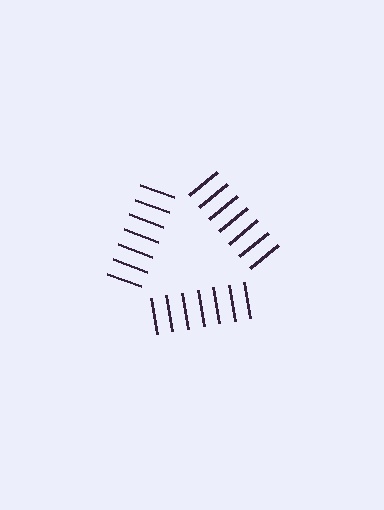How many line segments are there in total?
21 — 7 along each of the 3 edges.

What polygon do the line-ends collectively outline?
An illusory triangle — the line segments terminate on its edges but no continuous stroke is drawn.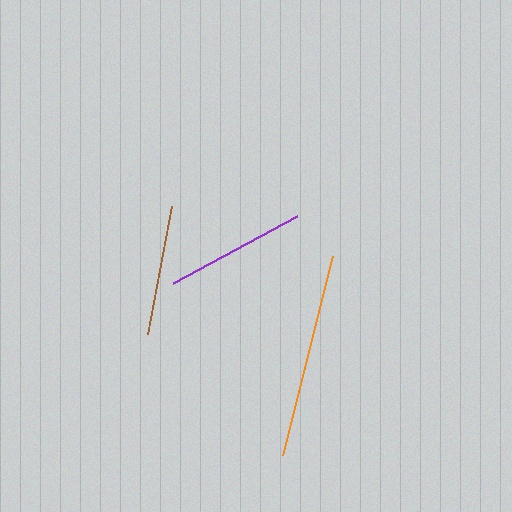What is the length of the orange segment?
The orange segment is approximately 205 pixels long.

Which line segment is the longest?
The orange line is the longest at approximately 205 pixels.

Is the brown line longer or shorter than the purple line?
The purple line is longer than the brown line.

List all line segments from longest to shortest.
From longest to shortest: orange, purple, brown.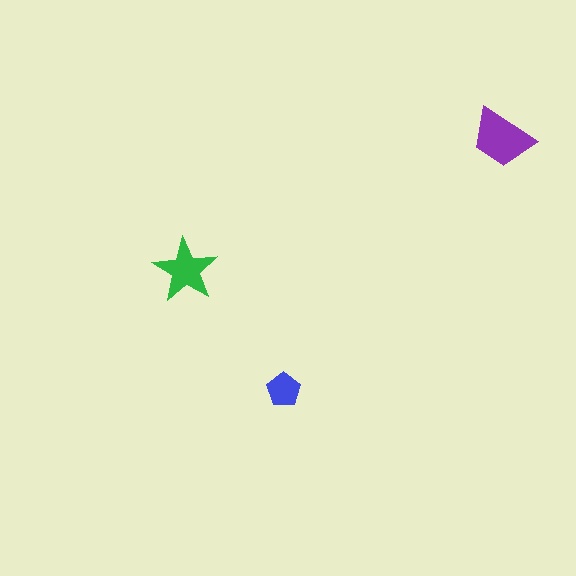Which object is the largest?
The purple trapezoid.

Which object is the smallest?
The blue pentagon.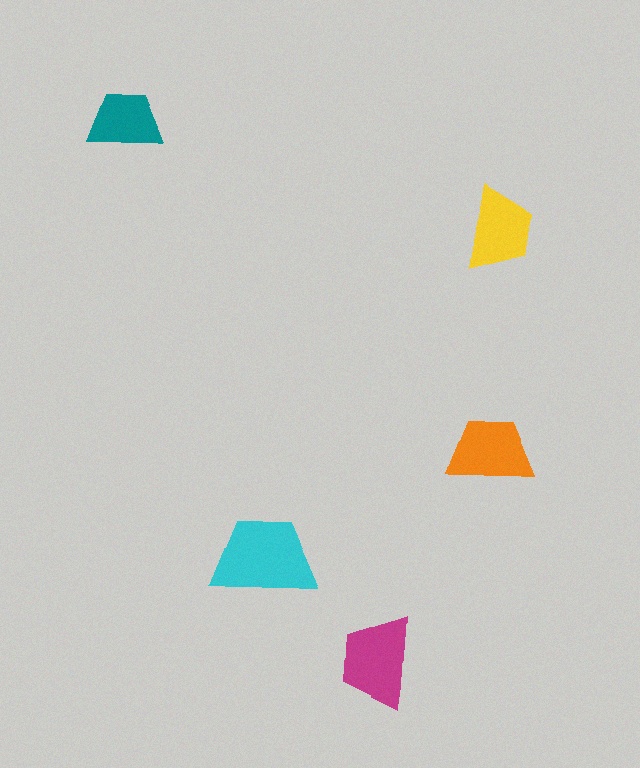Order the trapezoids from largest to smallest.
the cyan one, the magenta one, the orange one, the yellow one, the teal one.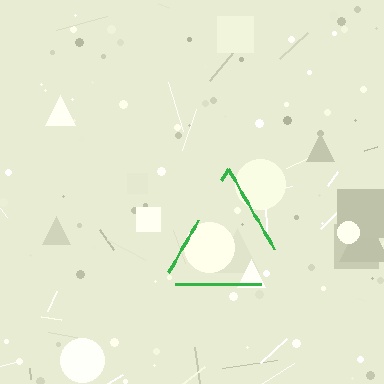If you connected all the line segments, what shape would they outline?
They would outline a triangle.